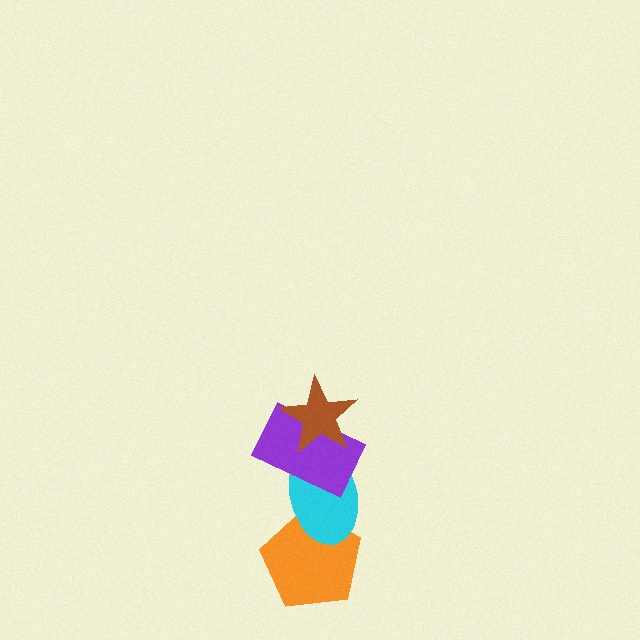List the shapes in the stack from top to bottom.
From top to bottom: the brown star, the purple rectangle, the cyan ellipse, the orange pentagon.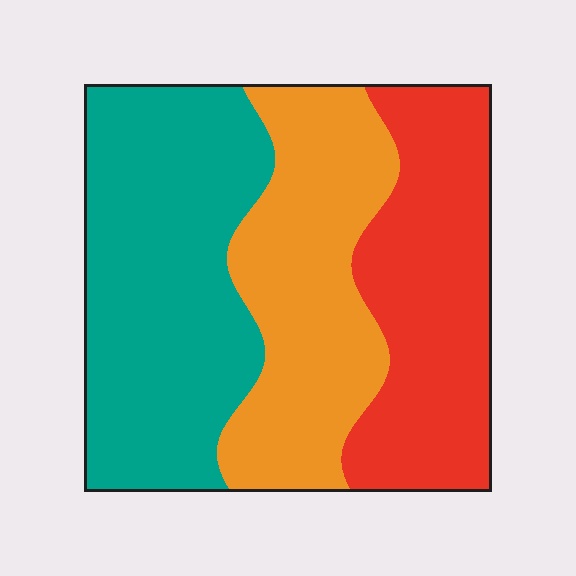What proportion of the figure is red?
Red covers around 30% of the figure.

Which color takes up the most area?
Teal, at roughly 40%.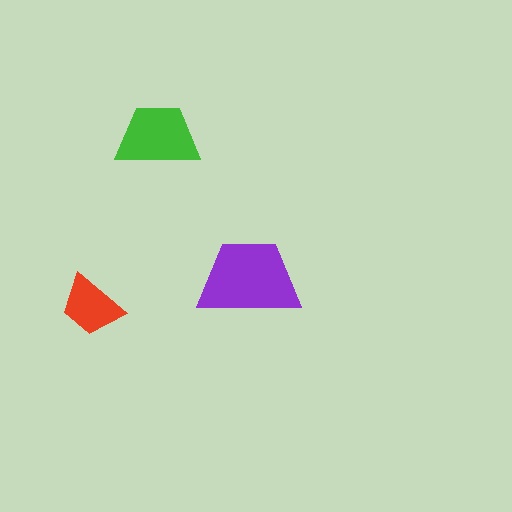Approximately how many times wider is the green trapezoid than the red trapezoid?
About 1.5 times wider.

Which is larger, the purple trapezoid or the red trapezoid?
The purple one.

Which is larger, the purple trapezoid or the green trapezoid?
The purple one.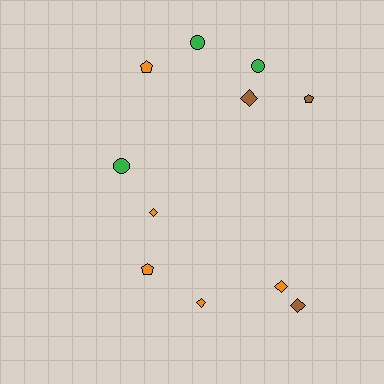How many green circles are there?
There are 3 green circles.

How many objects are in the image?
There are 11 objects.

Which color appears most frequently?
Orange, with 5 objects.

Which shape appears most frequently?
Diamond, with 5 objects.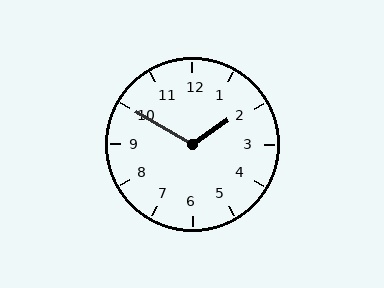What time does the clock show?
1:50.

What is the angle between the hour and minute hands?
Approximately 115 degrees.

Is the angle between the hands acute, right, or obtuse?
It is obtuse.